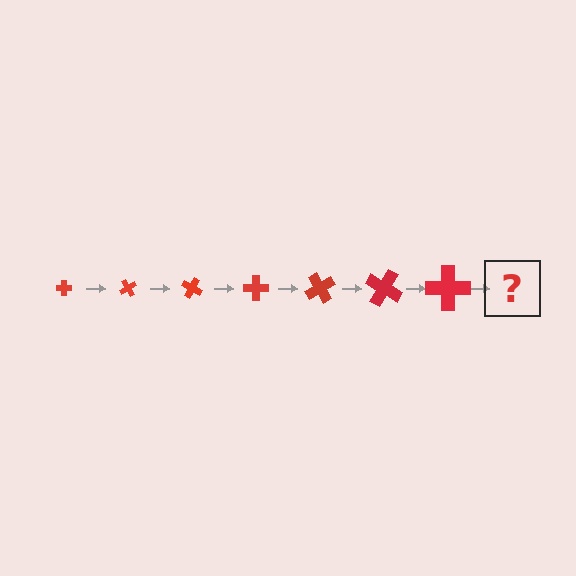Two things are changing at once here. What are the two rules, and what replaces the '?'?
The two rules are that the cross grows larger each step and it rotates 60 degrees each step. The '?' should be a cross, larger than the previous one and rotated 420 degrees from the start.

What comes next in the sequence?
The next element should be a cross, larger than the previous one and rotated 420 degrees from the start.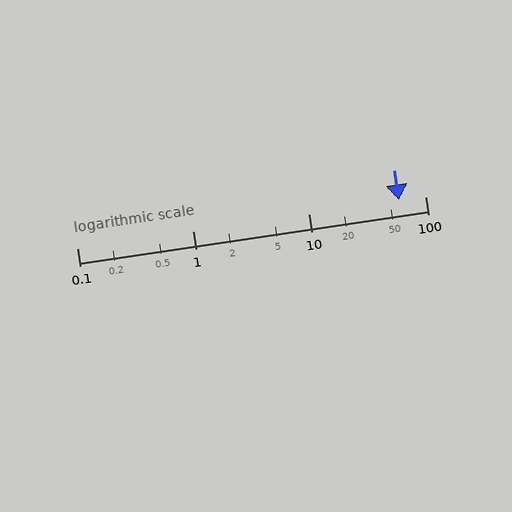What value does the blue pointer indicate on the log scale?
The pointer indicates approximately 60.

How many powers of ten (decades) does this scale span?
The scale spans 3 decades, from 0.1 to 100.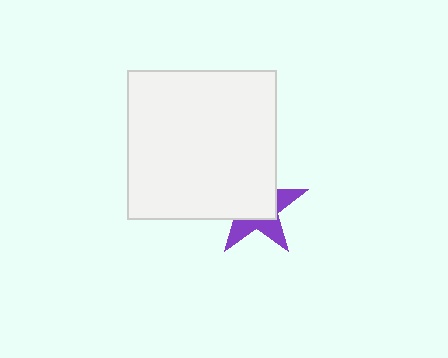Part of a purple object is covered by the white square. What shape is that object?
It is a star.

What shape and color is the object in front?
The object in front is a white square.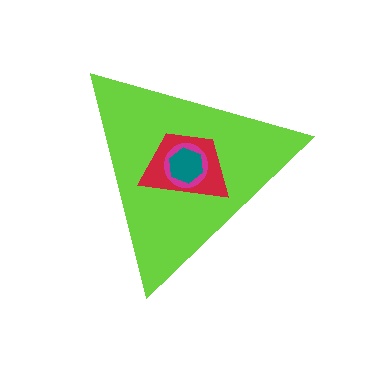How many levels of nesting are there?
4.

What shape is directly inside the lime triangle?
The red trapezoid.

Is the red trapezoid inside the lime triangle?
Yes.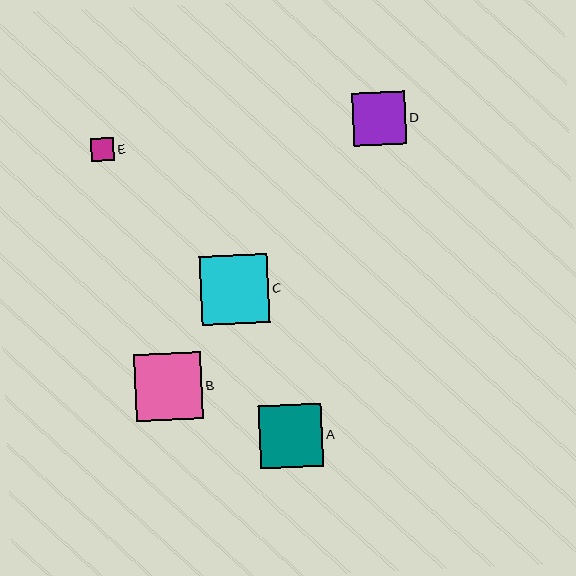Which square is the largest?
Square C is the largest with a size of approximately 68 pixels.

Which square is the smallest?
Square E is the smallest with a size of approximately 23 pixels.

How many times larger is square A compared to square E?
Square A is approximately 2.7 times the size of square E.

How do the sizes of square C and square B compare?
Square C and square B are approximately the same size.